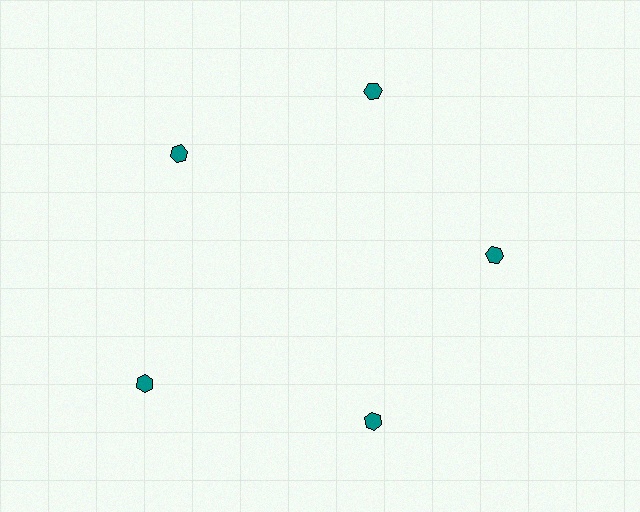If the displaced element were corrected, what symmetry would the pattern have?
It would have 5-fold rotational symmetry — the pattern would map onto itself every 72 degrees.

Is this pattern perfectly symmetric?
No. The 5 teal hexagons are arranged in a ring, but one element near the 8 o'clock position is pushed outward from the center, breaking the 5-fold rotational symmetry.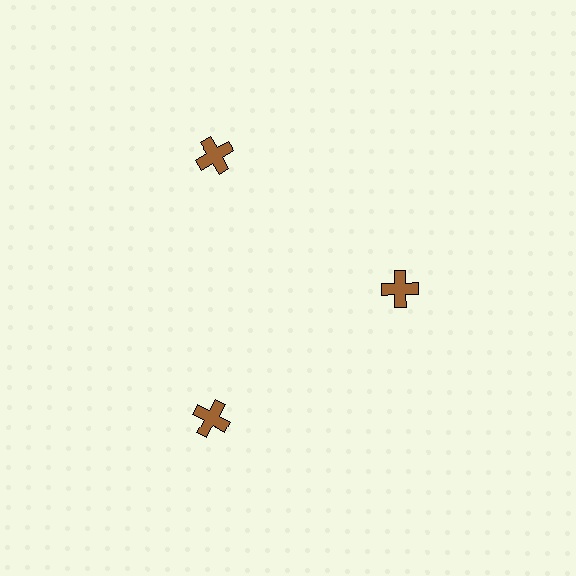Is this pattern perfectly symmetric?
No. The 3 brown crosses are arranged in a ring, but one element near the 3 o'clock position is pulled inward toward the center, breaking the 3-fold rotational symmetry.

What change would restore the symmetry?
The symmetry would be restored by moving it outward, back onto the ring so that all 3 crosses sit at equal angles and equal distance from the center.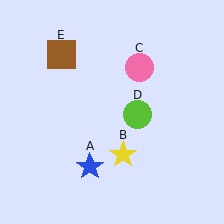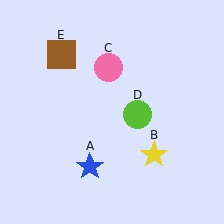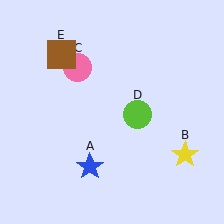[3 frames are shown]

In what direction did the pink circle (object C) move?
The pink circle (object C) moved left.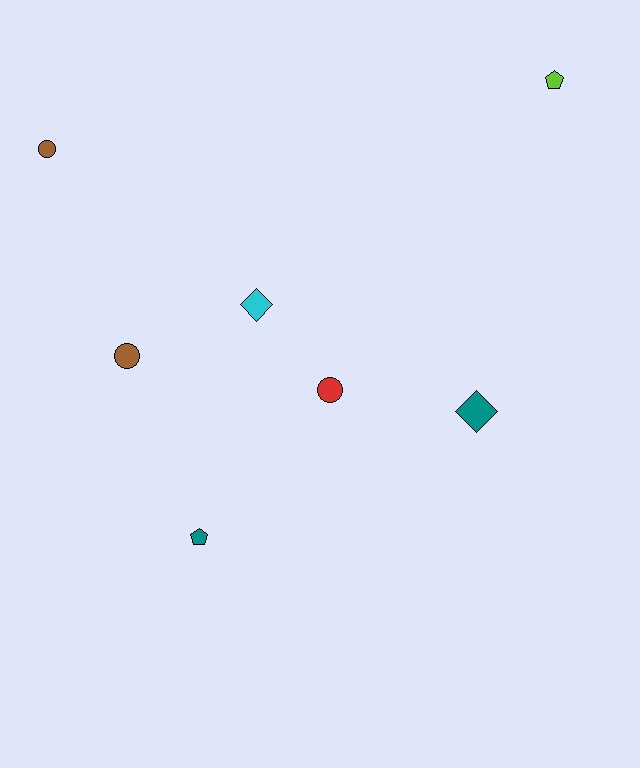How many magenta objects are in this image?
There are no magenta objects.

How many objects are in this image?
There are 7 objects.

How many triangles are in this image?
There are no triangles.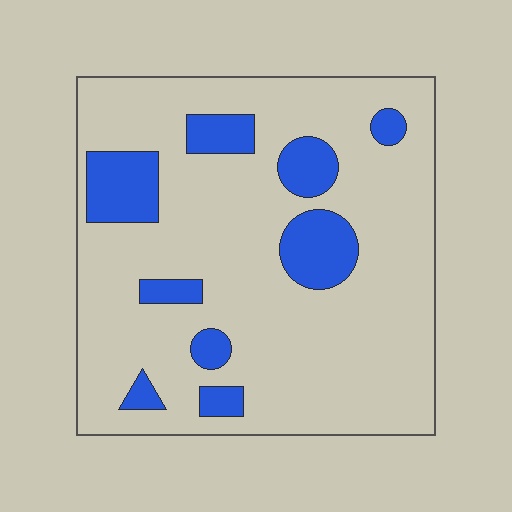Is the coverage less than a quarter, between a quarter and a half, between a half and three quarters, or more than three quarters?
Less than a quarter.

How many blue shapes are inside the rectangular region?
9.